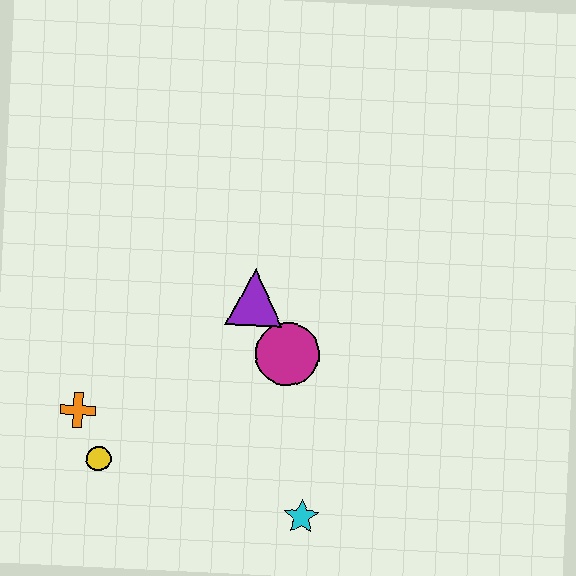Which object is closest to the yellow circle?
The orange cross is closest to the yellow circle.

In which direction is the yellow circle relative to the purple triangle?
The yellow circle is below the purple triangle.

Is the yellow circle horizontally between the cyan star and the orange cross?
Yes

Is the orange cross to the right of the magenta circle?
No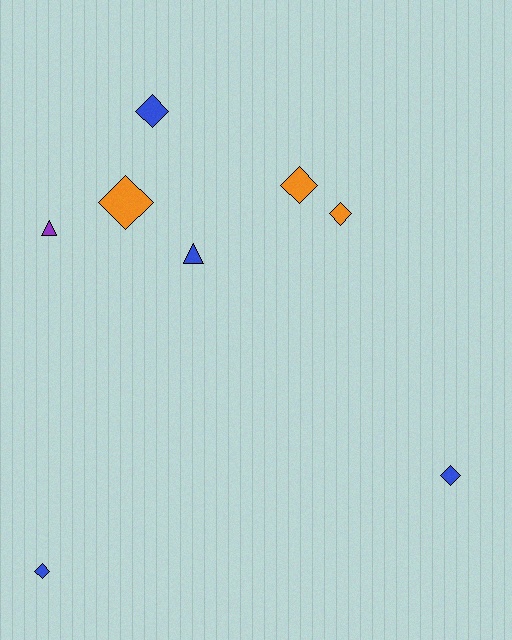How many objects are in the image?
There are 8 objects.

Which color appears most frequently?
Blue, with 4 objects.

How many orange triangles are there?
There are no orange triangles.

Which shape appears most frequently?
Diamond, with 6 objects.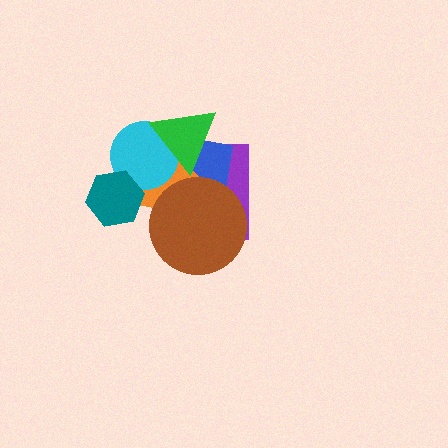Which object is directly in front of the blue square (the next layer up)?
The orange pentagon is directly in front of the blue square.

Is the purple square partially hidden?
Yes, it is partially covered by another shape.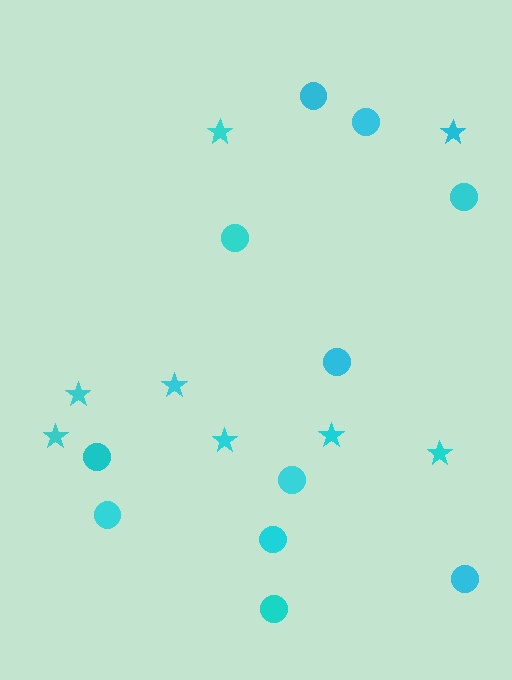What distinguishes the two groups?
There are 2 groups: one group of stars (8) and one group of circles (11).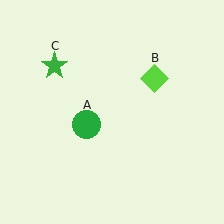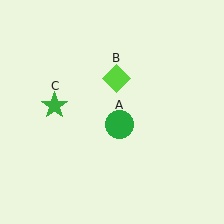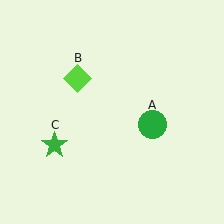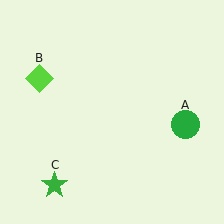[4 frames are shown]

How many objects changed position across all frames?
3 objects changed position: green circle (object A), lime diamond (object B), green star (object C).